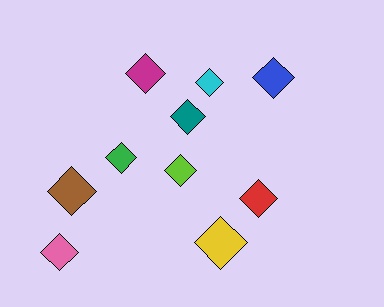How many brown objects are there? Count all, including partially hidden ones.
There is 1 brown object.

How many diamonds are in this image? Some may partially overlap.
There are 10 diamonds.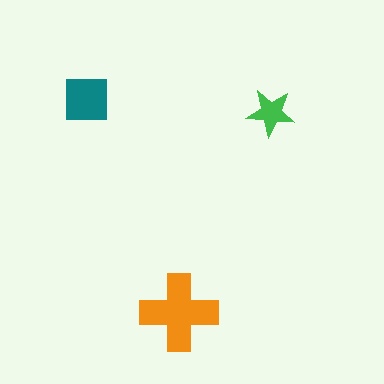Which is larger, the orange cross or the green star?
The orange cross.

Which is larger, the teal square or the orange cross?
The orange cross.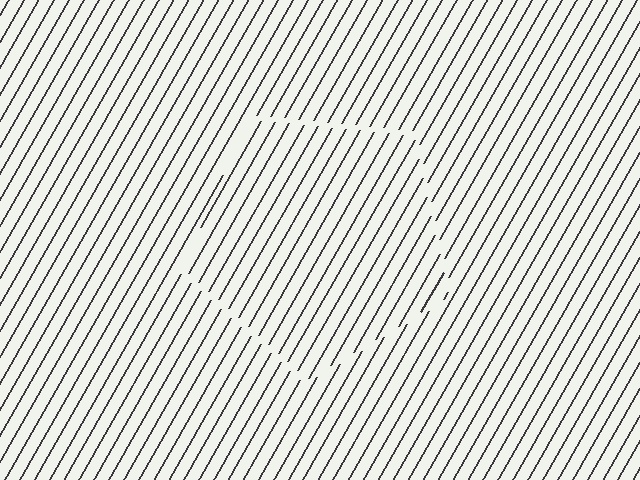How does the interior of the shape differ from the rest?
The interior of the shape contains the same grating, shifted by half a period — the contour is defined by the phase discontinuity where line-ends from the inner and outer gratings abut.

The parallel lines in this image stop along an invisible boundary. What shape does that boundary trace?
An illusory pentagon. The interior of the shape contains the same grating, shifted by half a period — the contour is defined by the phase discontinuity where line-ends from the inner and outer gratings abut.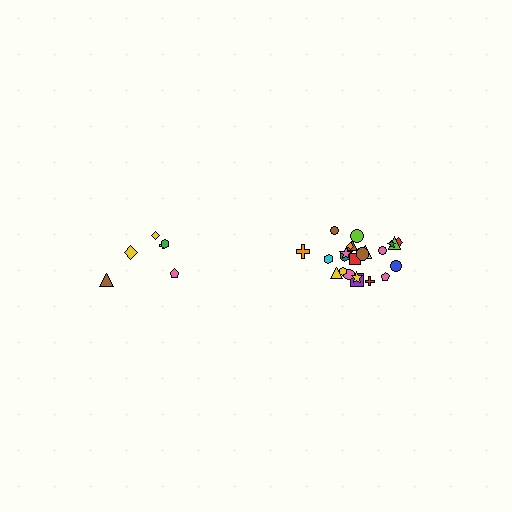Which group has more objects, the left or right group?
The right group.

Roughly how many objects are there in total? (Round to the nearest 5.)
Roughly 30 objects in total.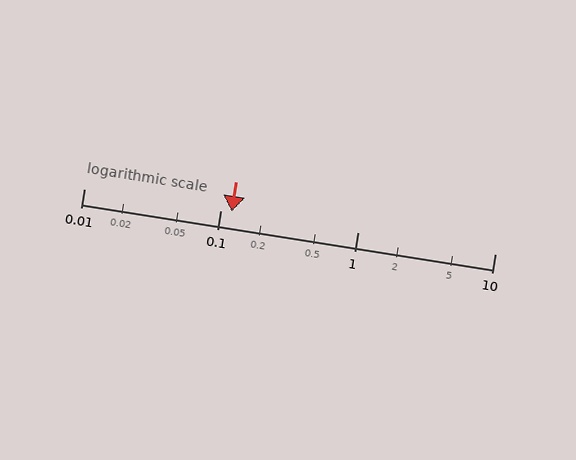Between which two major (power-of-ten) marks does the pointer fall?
The pointer is between 0.1 and 1.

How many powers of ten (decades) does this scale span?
The scale spans 3 decades, from 0.01 to 10.